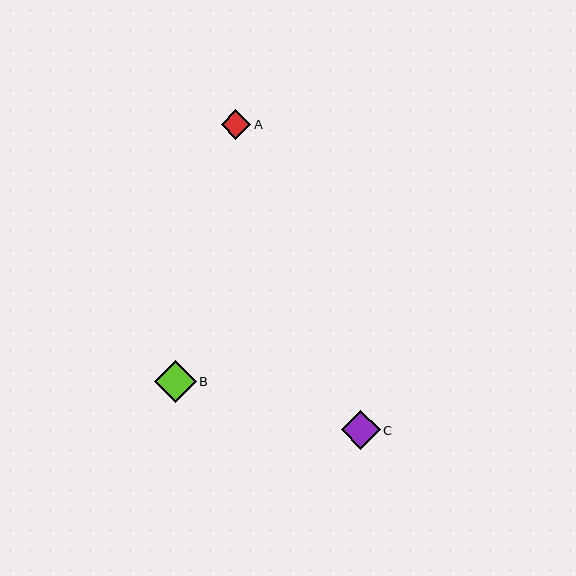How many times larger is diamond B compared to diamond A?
Diamond B is approximately 1.4 times the size of diamond A.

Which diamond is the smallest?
Diamond A is the smallest with a size of approximately 30 pixels.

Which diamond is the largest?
Diamond B is the largest with a size of approximately 42 pixels.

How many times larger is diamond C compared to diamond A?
Diamond C is approximately 1.3 times the size of diamond A.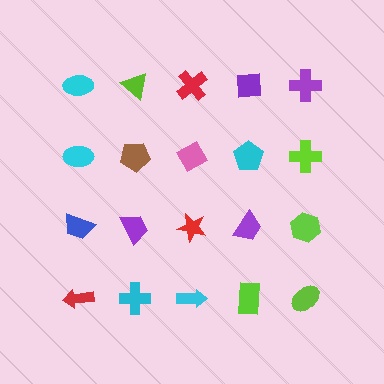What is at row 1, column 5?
A purple cross.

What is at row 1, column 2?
A lime triangle.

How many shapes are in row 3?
5 shapes.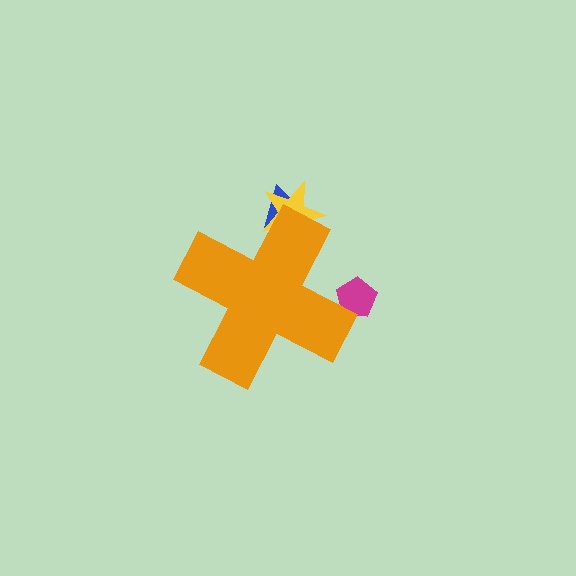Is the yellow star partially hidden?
Yes, the yellow star is partially hidden behind the orange cross.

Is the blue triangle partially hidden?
Yes, the blue triangle is partially hidden behind the orange cross.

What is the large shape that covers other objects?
An orange cross.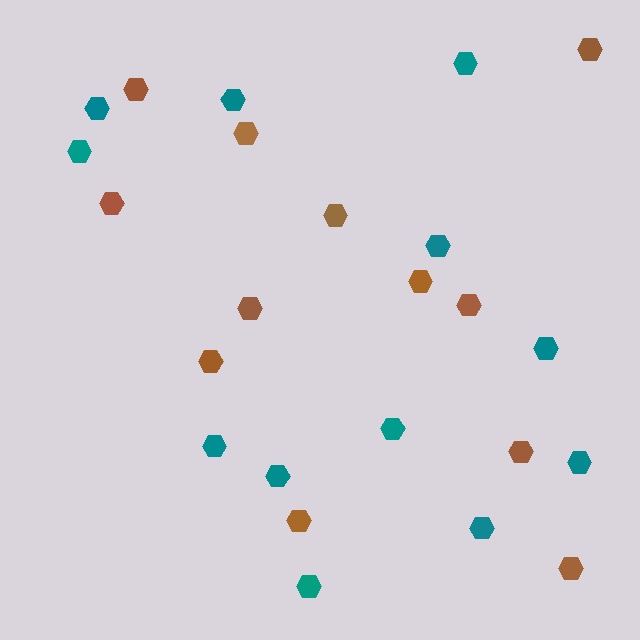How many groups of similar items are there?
There are 2 groups: one group of teal hexagons (12) and one group of brown hexagons (12).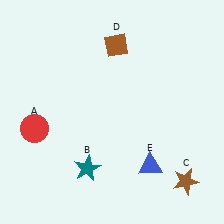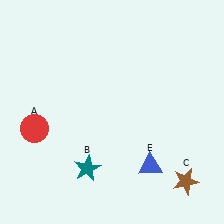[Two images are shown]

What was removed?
The brown diamond (D) was removed in Image 2.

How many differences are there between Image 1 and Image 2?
There is 1 difference between the two images.